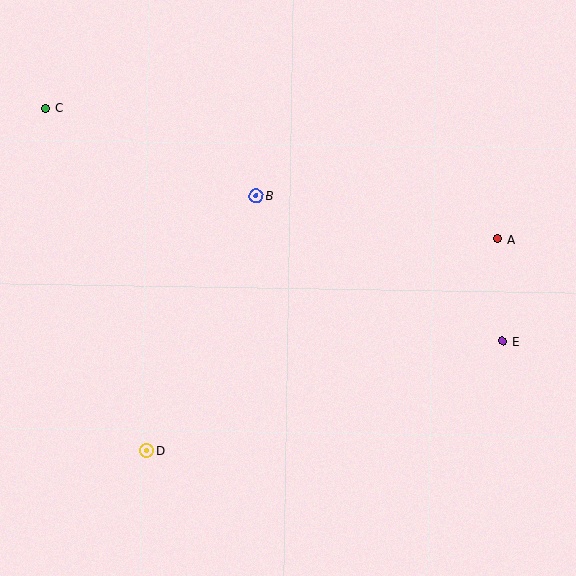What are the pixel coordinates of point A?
Point A is at (498, 239).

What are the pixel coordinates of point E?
Point E is at (503, 341).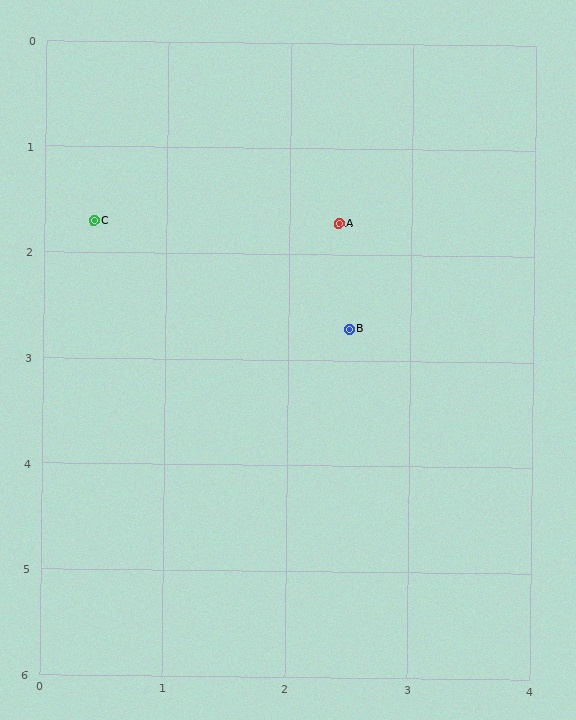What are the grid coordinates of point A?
Point A is at approximately (2.4, 1.7).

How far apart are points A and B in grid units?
Points A and B are about 1.0 grid units apart.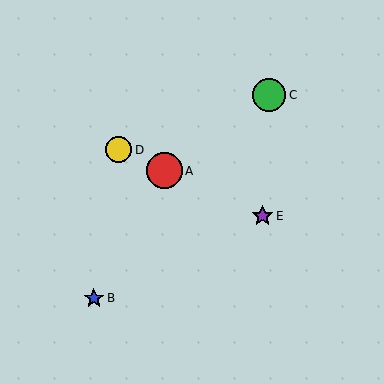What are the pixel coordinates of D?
Object D is at (119, 150).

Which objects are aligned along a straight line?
Objects A, D, E are aligned along a straight line.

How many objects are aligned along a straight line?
3 objects (A, D, E) are aligned along a straight line.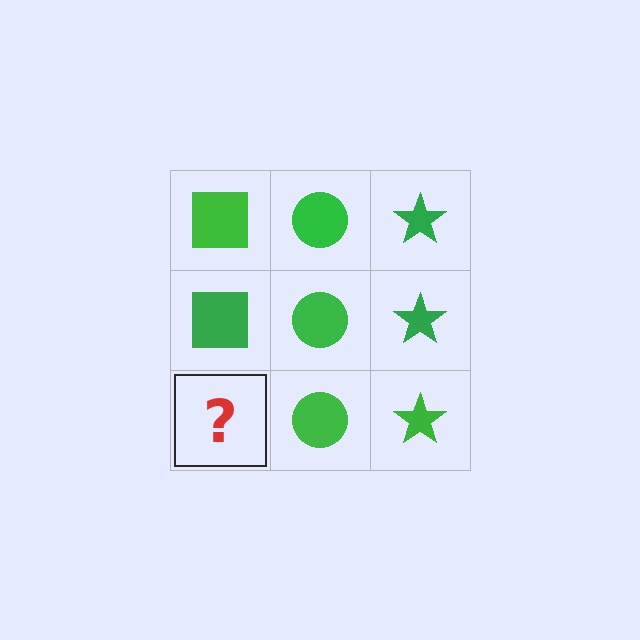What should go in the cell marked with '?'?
The missing cell should contain a green square.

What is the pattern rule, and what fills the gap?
The rule is that each column has a consistent shape. The gap should be filled with a green square.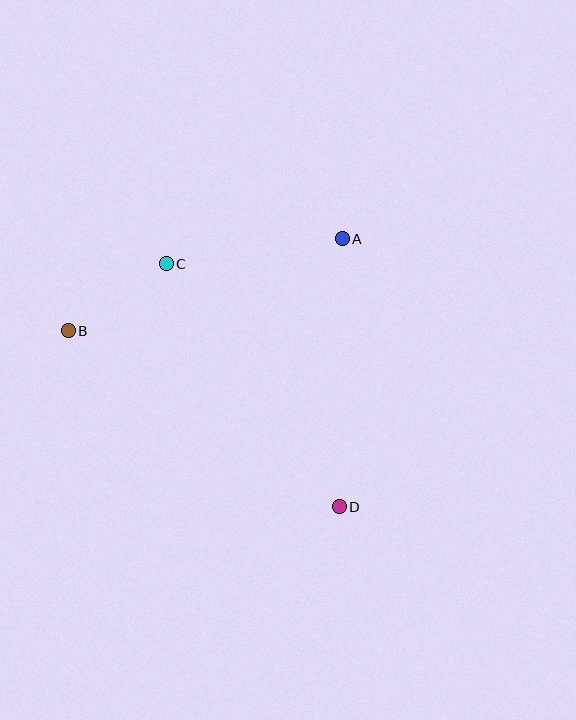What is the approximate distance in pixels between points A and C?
The distance between A and C is approximately 178 pixels.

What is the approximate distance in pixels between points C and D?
The distance between C and D is approximately 298 pixels.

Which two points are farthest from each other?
Points B and D are farthest from each other.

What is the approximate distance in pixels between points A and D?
The distance between A and D is approximately 268 pixels.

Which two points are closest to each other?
Points B and C are closest to each other.